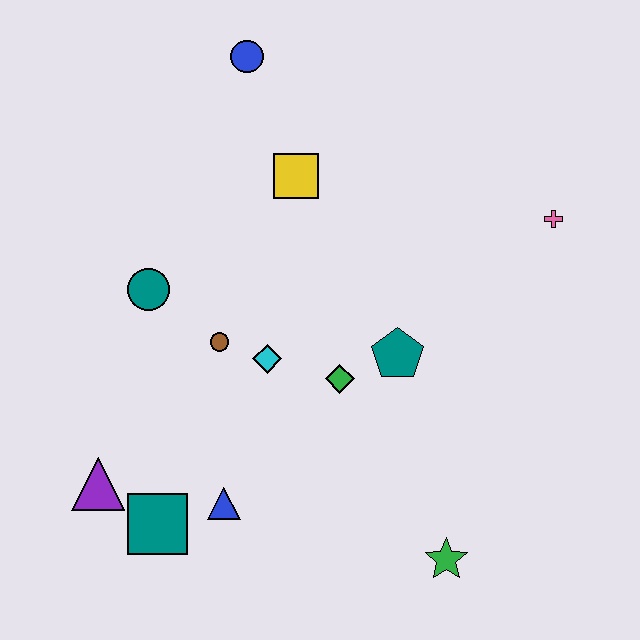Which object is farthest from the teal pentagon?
The blue circle is farthest from the teal pentagon.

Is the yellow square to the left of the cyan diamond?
No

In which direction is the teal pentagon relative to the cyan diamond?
The teal pentagon is to the right of the cyan diamond.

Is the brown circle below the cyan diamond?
No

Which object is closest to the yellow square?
The blue circle is closest to the yellow square.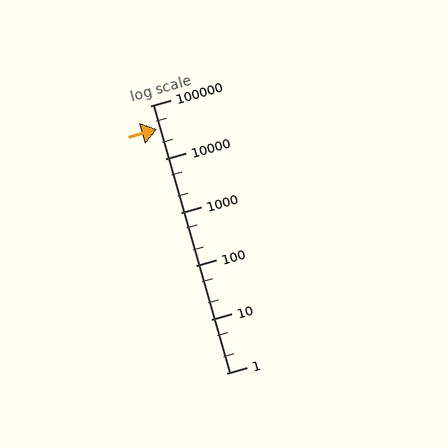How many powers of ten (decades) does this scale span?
The scale spans 5 decades, from 1 to 100000.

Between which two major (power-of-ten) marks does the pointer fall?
The pointer is between 10000 and 100000.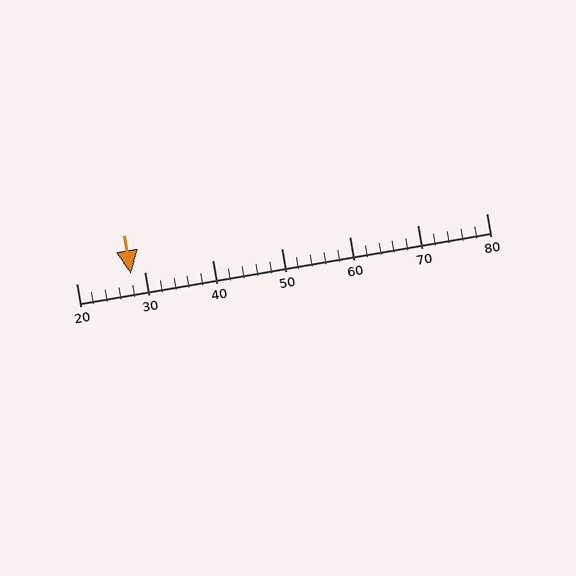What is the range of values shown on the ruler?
The ruler shows values from 20 to 80.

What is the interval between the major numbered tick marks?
The major tick marks are spaced 10 units apart.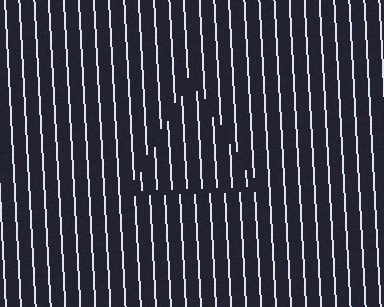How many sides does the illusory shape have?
3 sides — the line-ends trace a triangle.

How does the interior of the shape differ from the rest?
The interior of the shape contains the same grating, shifted by half a period — the contour is defined by the phase discontinuity where line-ends from the inner and outer gratings abut.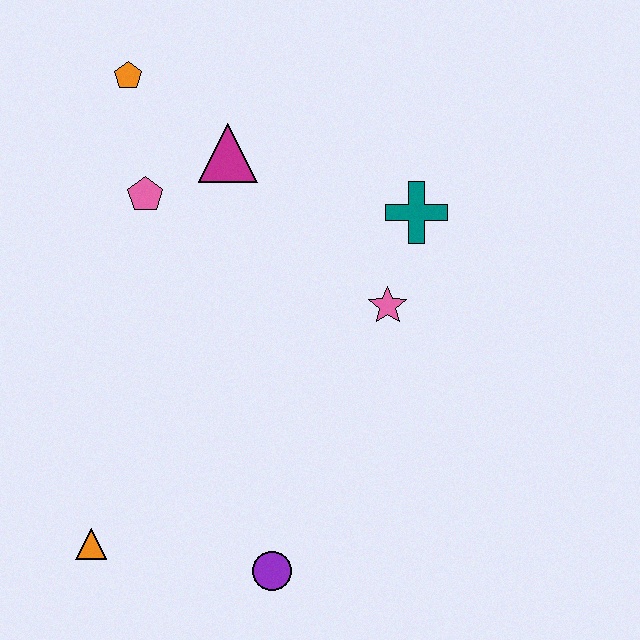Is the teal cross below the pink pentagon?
Yes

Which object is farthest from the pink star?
The orange triangle is farthest from the pink star.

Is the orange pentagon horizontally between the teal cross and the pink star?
No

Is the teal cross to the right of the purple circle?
Yes